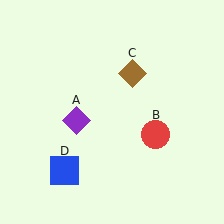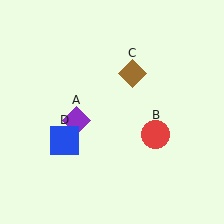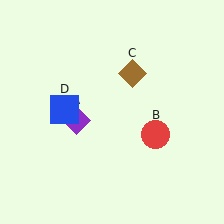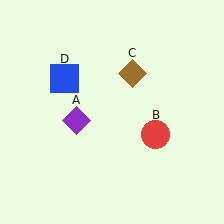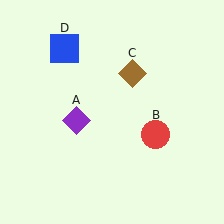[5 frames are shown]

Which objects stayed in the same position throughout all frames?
Purple diamond (object A) and red circle (object B) and brown diamond (object C) remained stationary.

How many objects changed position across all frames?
1 object changed position: blue square (object D).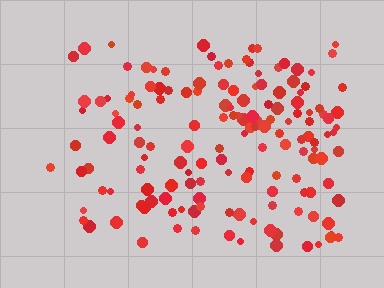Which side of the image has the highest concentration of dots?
The right.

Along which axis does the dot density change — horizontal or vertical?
Horizontal.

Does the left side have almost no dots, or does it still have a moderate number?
Still a moderate number, just noticeably fewer than the right.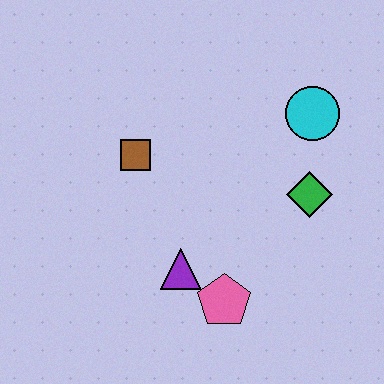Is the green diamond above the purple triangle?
Yes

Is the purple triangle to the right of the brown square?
Yes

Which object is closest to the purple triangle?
The pink pentagon is closest to the purple triangle.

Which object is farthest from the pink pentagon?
The cyan circle is farthest from the pink pentagon.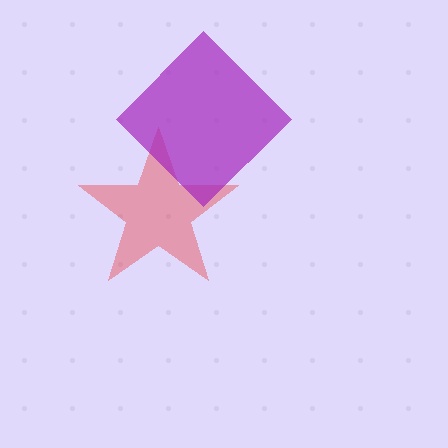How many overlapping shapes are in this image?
There are 2 overlapping shapes in the image.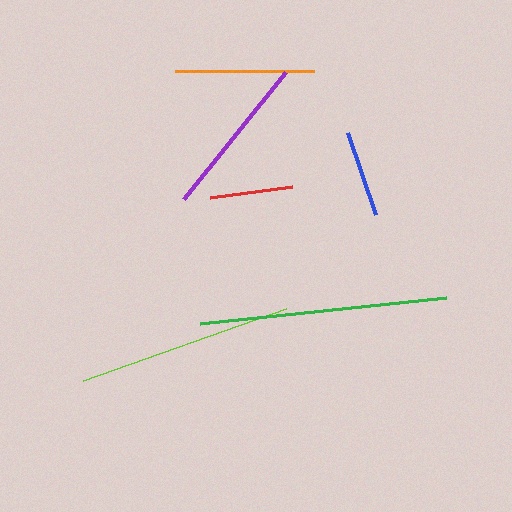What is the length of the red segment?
The red segment is approximately 82 pixels long.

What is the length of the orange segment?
The orange segment is approximately 139 pixels long.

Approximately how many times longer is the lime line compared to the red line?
The lime line is approximately 2.6 times the length of the red line.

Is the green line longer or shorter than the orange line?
The green line is longer than the orange line.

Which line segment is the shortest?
The red line is the shortest at approximately 82 pixels.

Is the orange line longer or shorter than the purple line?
The purple line is longer than the orange line.